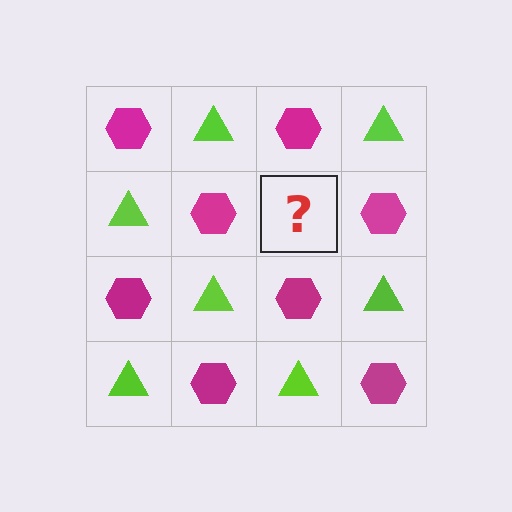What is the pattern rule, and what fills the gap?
The rule is that it alternates magenta hexagon and lime triangle in a checkerboard pattern. The gap should be filled with a lime triangle.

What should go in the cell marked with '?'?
The missing cell should contain a lime triangle.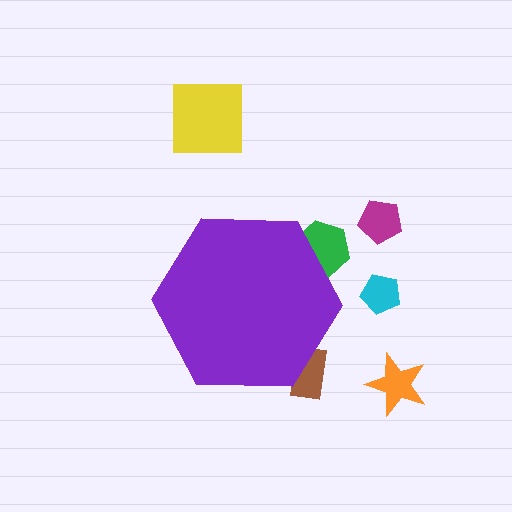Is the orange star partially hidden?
No, the orange star is fully visible.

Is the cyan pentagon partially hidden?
No, the cyan pentagon is fully visible.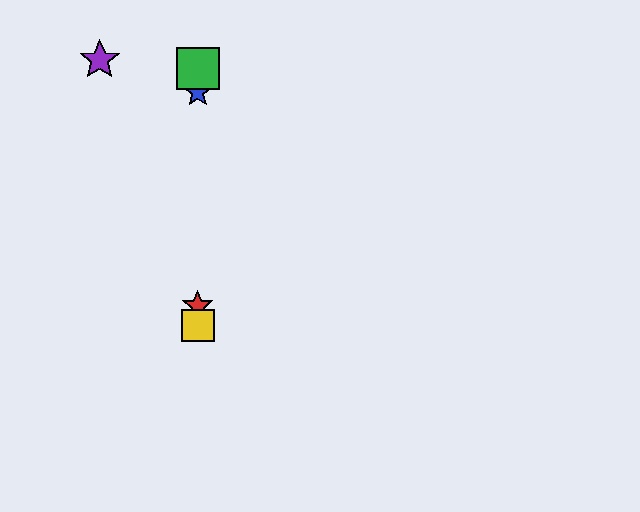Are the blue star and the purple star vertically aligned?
No, the blue star is at x≈198 and the purple star is at x≈100.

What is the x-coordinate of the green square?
The green square is at x≈198.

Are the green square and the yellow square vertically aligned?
Yes, both are at x≈198.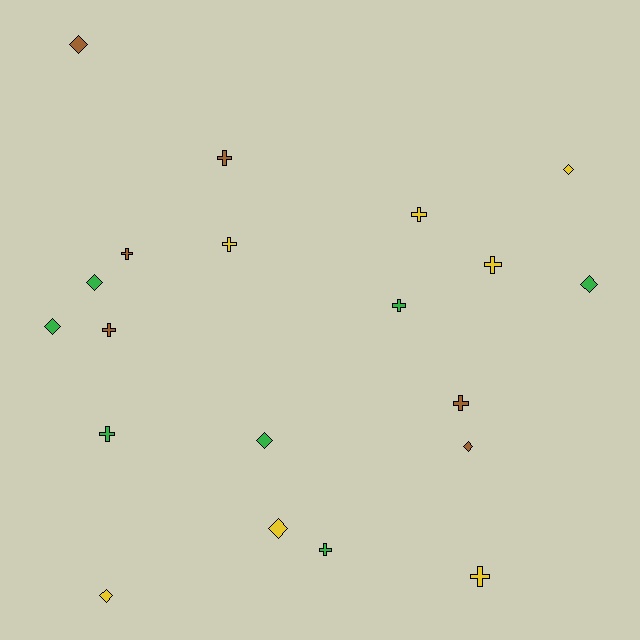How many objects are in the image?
There are 20 objects.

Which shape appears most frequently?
Cross, with 11 objects.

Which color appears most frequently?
Green, with 7 objects.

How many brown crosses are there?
There are 4 brown crosses.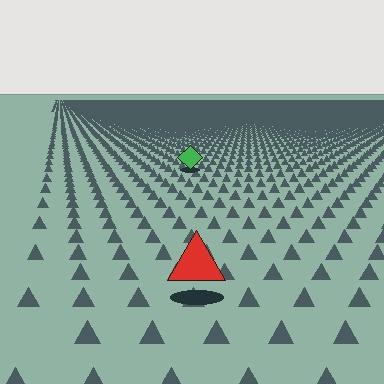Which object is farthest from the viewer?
The green diamond is farthest from the viewer. It appears smaller and the ground texture around it is denser.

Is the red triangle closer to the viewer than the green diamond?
Yes. The red triangle is closer — you can tell from the texture gradient: the ground texture is coarser near it.